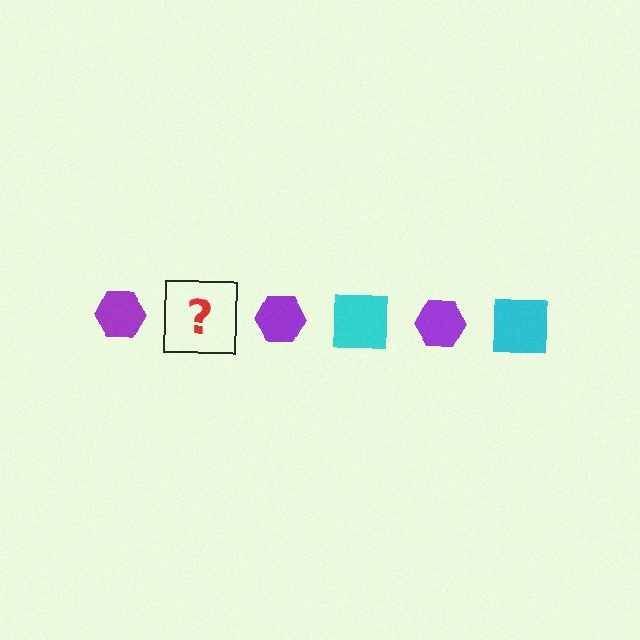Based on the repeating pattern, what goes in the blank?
The blank should be a cyan square.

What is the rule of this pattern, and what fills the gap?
The rule is that the pattern alternates between purple hexagon and cyan square. The gap should be filled with a cyan square.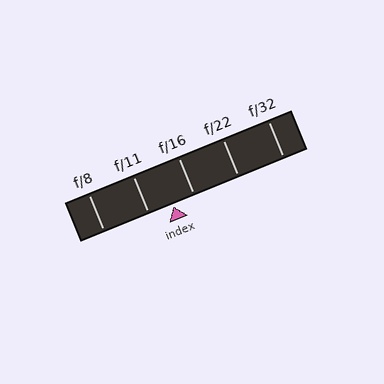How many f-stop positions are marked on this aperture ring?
There are 5 f-stop positions marked.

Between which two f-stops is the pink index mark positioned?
The index mark is between f/11 and f/16.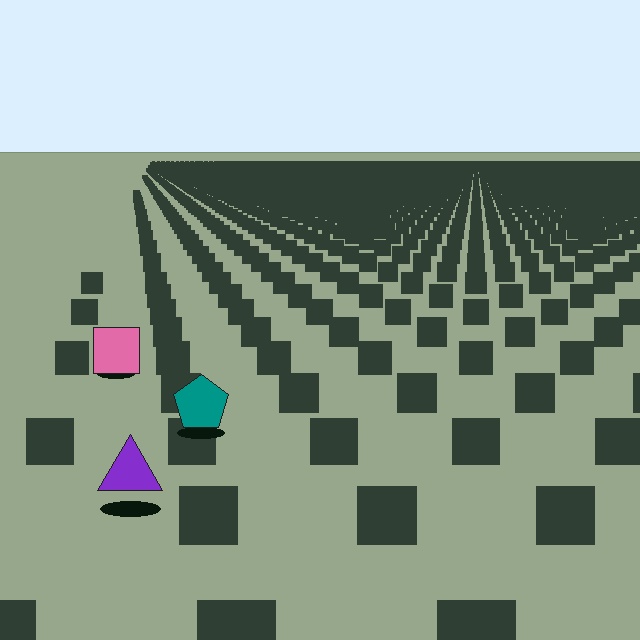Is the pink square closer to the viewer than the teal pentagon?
No. The teal pentagon is closer — you can tell from the texture gradient: the ground texture is coarser near it.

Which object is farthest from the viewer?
The pink square is farthest from the viewer. It appears smaller and the ground texture around it is denser.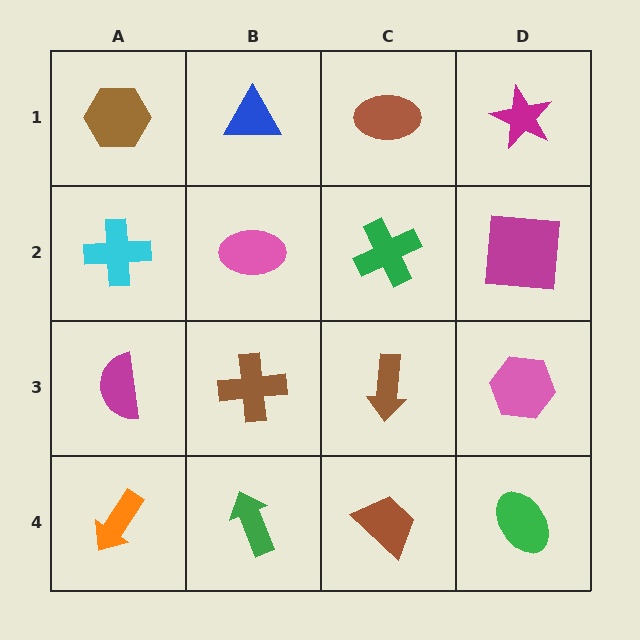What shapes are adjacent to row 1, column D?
A magenta square (row 2, column D), a brown ellipse (row 1, column C).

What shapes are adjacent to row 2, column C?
A brown ellipse (row 1, column C), a brown arrow (row 3, column C), a pink ellipse (row 2, column B), a magenta square (row 2, column D).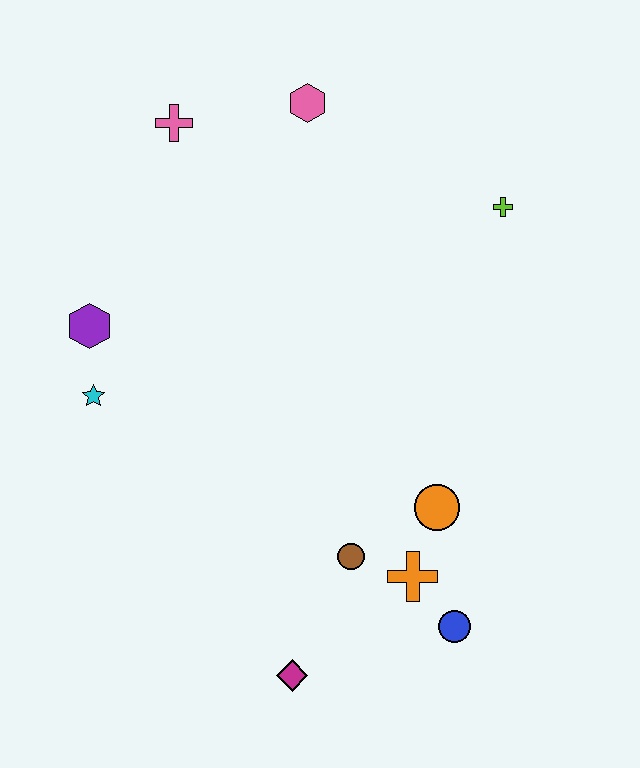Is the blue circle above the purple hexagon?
No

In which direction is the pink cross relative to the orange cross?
The pink cross is above the orange cross.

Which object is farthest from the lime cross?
The magenta diamond is farthest from the lime cross.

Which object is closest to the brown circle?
The orange cross is closest to the brown circle.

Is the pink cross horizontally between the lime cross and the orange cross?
No